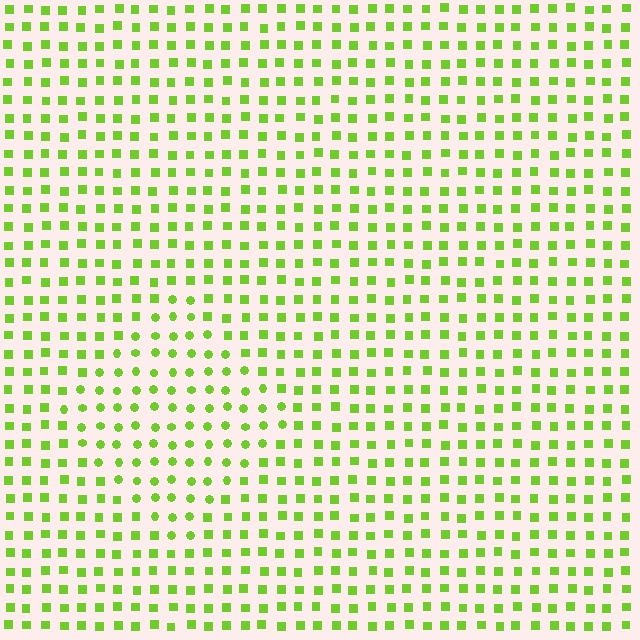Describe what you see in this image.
The image is filled with small lime elements arranged in a uniform grid. A diamond-shaped region contains circles, while the surrounding area contains squares. The boundary is defined purely by the change in element shape.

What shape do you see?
I see a diamond.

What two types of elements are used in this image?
The image uses circles inside the diamond region and squares outside it.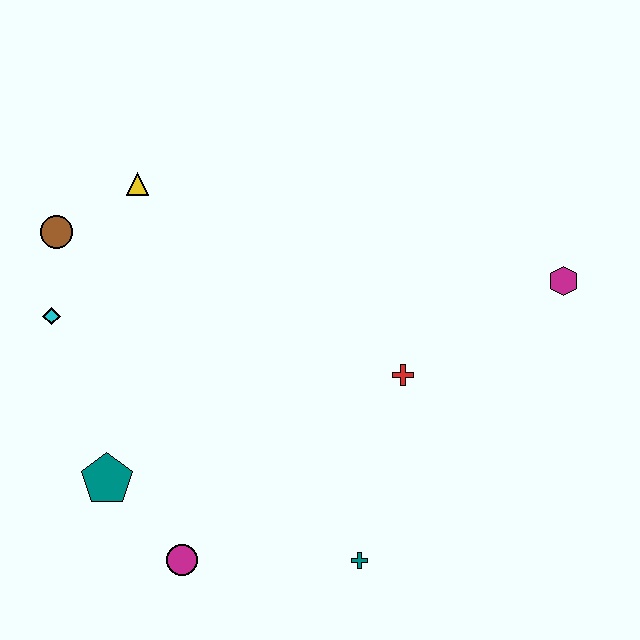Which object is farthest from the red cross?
The brown circle is farthest from the red cross.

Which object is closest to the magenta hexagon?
The red cross is closest to the magenta hexagon.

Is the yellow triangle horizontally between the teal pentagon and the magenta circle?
Yes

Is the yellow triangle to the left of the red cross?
Yes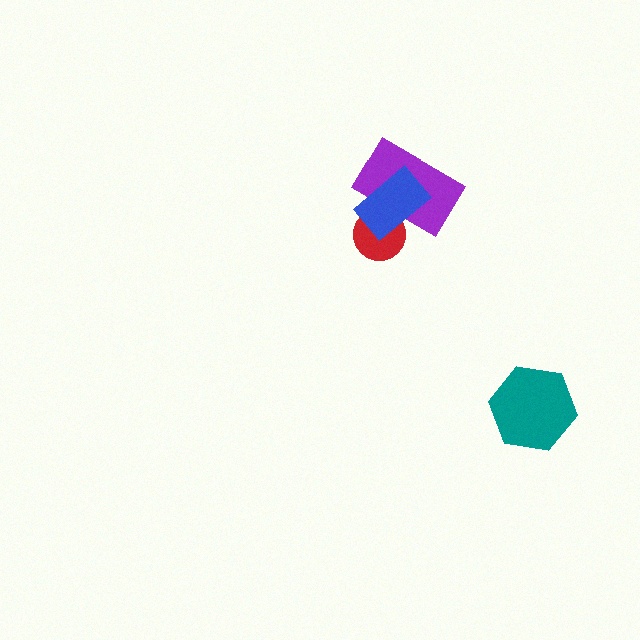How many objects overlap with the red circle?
2 objects overlap with the red circle.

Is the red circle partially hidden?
Yes, it is partially covered by another shape.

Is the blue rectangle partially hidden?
No, no other shape covers it.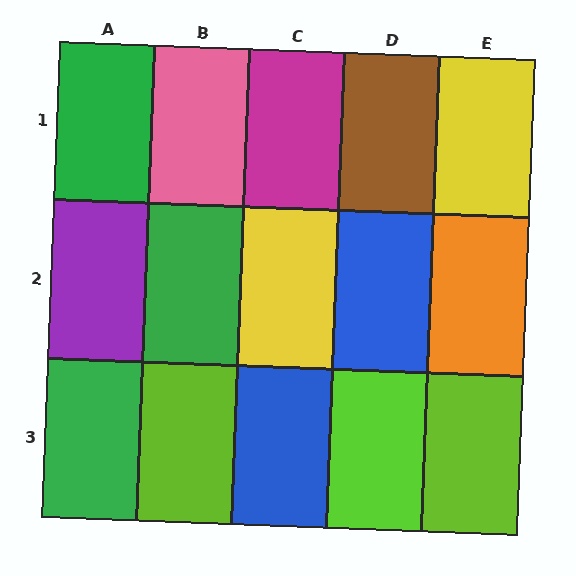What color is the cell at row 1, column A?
Green.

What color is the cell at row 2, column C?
Yellow.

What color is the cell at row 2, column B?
Green.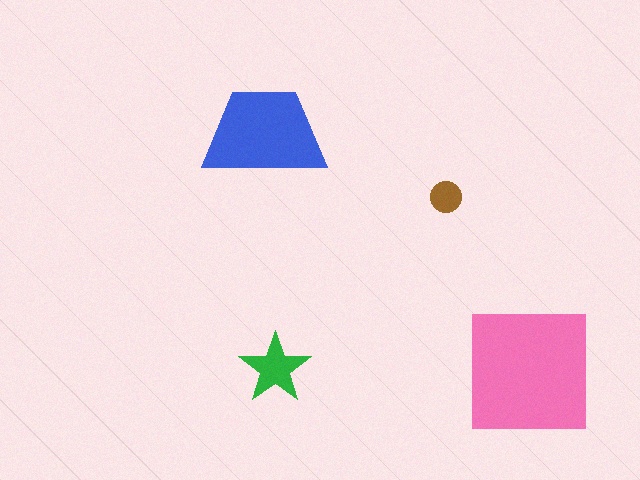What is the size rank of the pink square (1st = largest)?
1st.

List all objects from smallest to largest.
The brown circle, the green star, the blue trapezoid, the pink square.